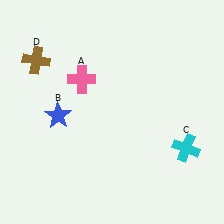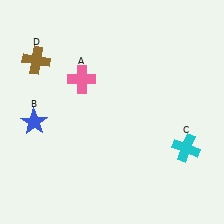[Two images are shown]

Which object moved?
The blue star (B) moved left.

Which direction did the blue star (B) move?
The blue star (B) moved left.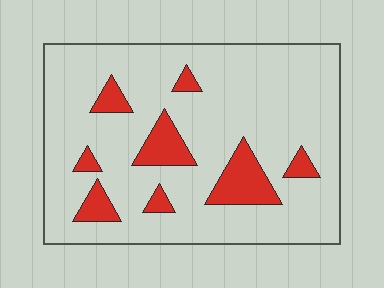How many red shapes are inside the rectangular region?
8.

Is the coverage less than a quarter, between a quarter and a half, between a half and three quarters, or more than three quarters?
Less than a quarter.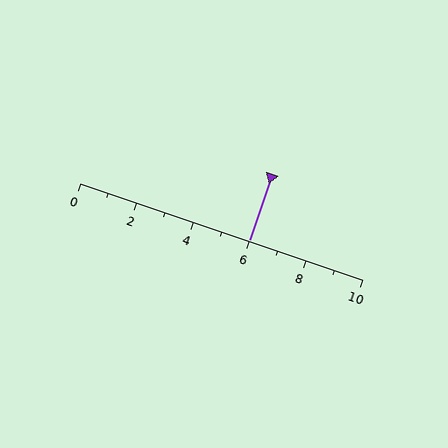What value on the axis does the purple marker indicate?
The marker indicates approximately 6.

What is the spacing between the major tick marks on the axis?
The major ticks are spaced 2 apart.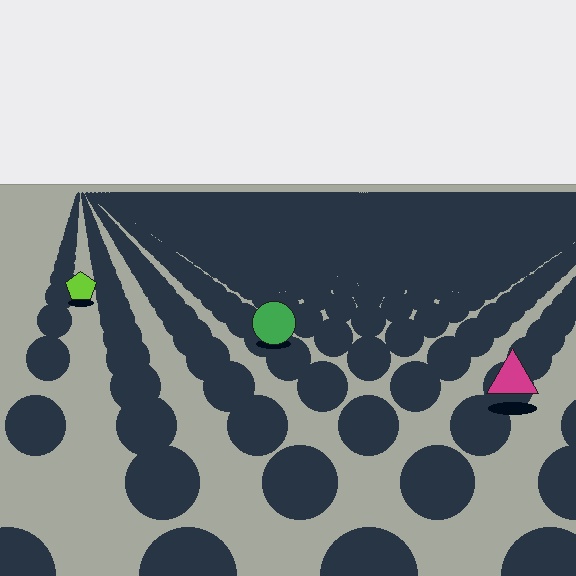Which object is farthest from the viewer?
The lime pentagon is farthest from the viewer. It appears smaller and the ground texture around it is denser.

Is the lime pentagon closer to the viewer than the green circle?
No. The green circle is closer — you can tell from the texture gradient: the ground texture is coarser near it.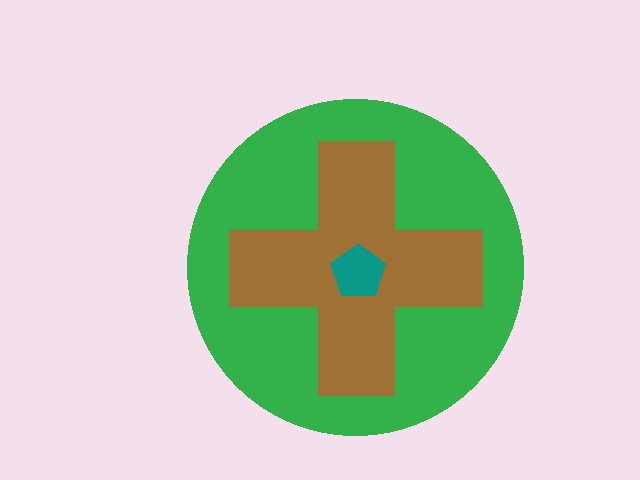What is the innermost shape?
The teal pentagon.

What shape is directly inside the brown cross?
The teal pentagon.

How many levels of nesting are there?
3.